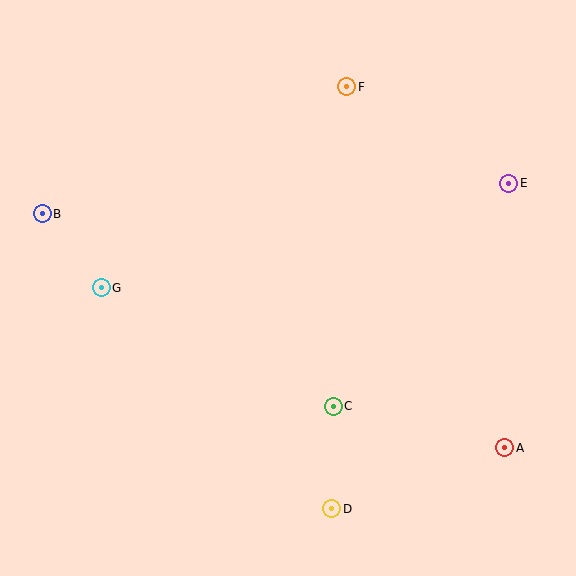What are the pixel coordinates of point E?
Point E is at (509, 183).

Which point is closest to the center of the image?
Point C at (333, 406) is closest to the center.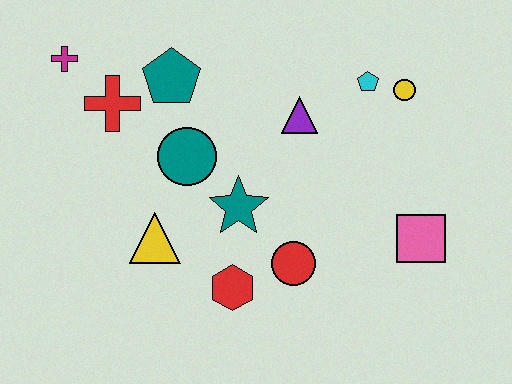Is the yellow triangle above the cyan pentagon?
No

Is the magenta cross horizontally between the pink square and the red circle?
No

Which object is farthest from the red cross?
The pink square is farthest from the red cross.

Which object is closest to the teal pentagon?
The red cross is closest to the teal pentagon.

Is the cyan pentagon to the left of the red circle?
No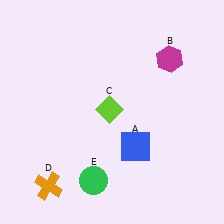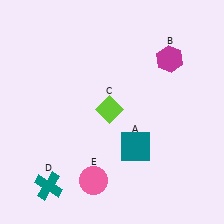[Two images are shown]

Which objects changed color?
A changed from blue to teal. D changed from orange to teal. E changed from green to pink.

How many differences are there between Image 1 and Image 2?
There are 3 differences between the two images.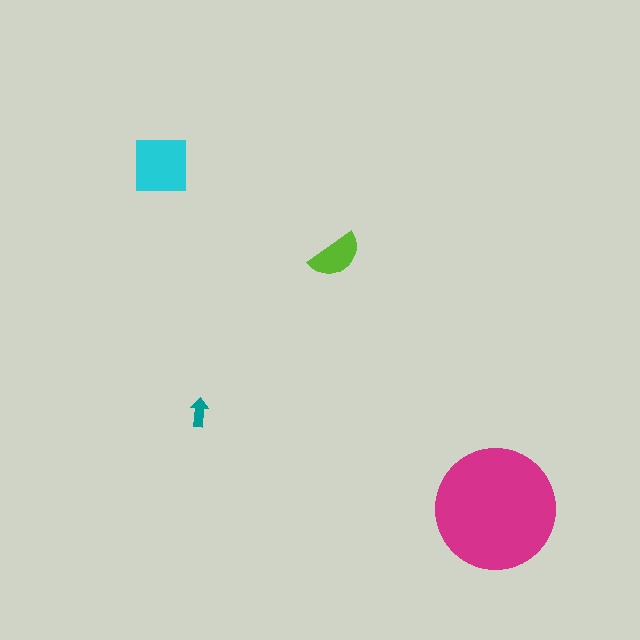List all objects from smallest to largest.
The teal arrow, the lime semicircle, the cyan square, the magenta circle.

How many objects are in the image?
There are 4 objects in the image.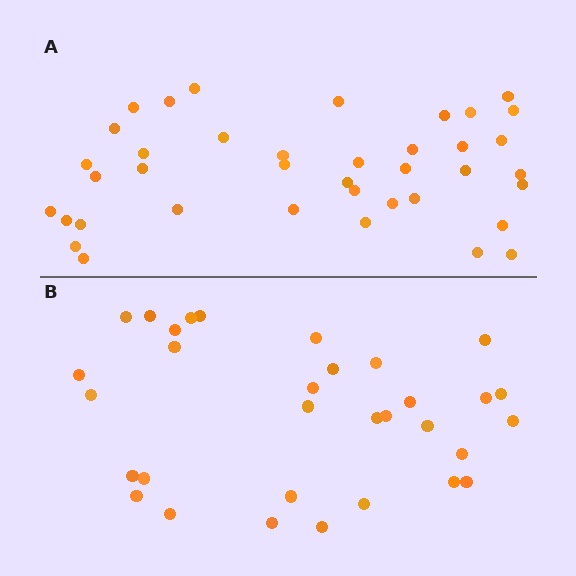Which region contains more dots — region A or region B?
Region A (the top region) has more dots.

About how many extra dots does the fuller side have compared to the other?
Region A has roughly 8 or so more dots than region B.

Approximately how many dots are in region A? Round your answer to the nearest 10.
About 40 dots. (The exact count is 39, which rounds to 40.)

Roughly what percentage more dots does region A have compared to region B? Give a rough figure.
About 20% more.